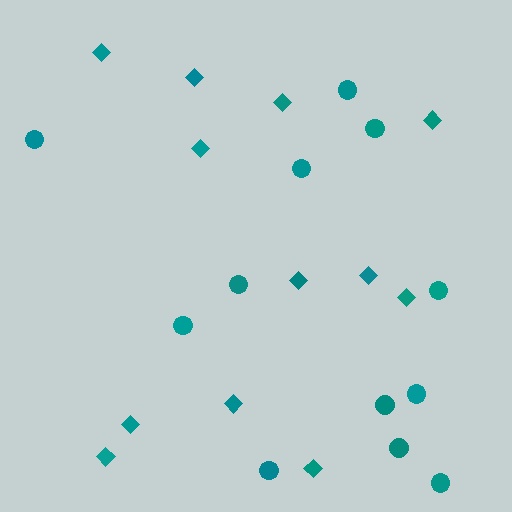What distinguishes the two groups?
There are 2 groups: one group of circles (12) and one group of diamonds (12).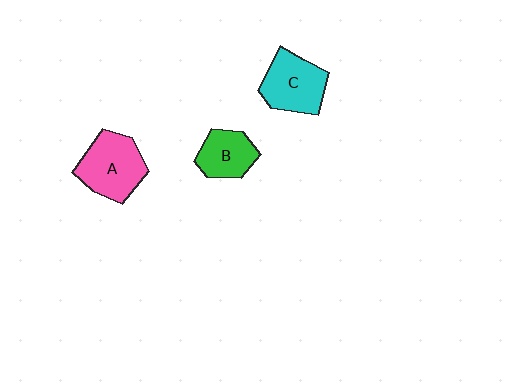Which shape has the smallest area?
Shape B (green).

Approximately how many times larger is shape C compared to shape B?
Approximately 1.4 times.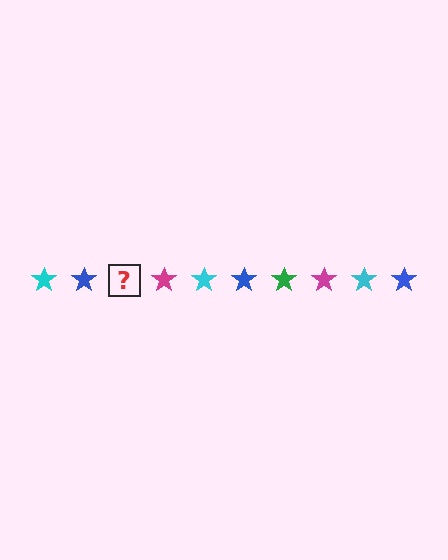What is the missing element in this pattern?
The missing element is a green star.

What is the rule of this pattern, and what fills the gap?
The rule is that the pattern cycles through cyan, blue, green, magenta stars. The gap should be filled with a green star.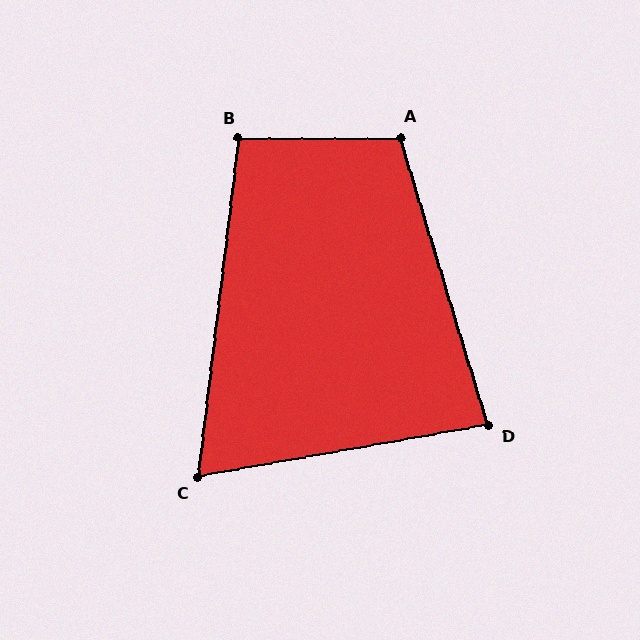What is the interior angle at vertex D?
Approximately 83 degrees (acute).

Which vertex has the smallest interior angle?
C, at approximately 73 degrees.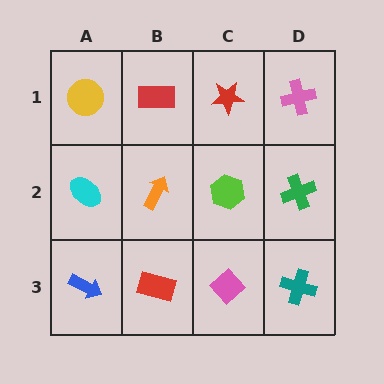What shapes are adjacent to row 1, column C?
A lime hexagon (row 2, column C), a red rectangle (row 1, column B), a pink cross (row 1, column D).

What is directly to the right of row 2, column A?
An orange arrow.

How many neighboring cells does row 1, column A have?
2.